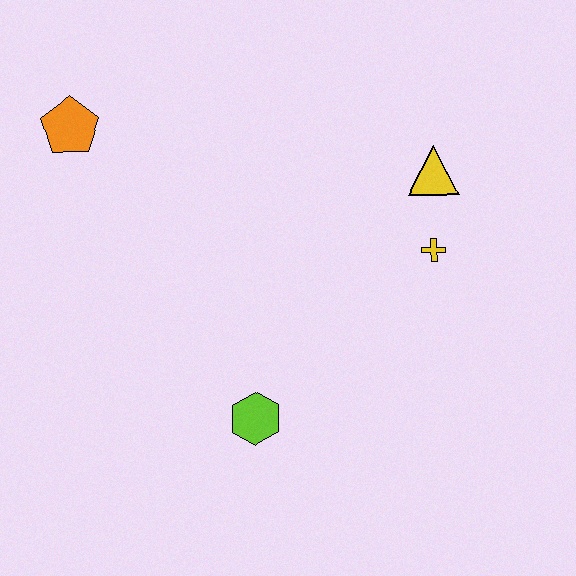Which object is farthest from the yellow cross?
The orange pentagon is farthest from the yellow cross.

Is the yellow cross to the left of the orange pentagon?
No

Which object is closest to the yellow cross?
The yellow triangle is closest to the yellow cross.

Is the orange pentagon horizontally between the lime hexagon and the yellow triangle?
No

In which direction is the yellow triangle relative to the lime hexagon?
The yellow triangle is above the lime hexagon.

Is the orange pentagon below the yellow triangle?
No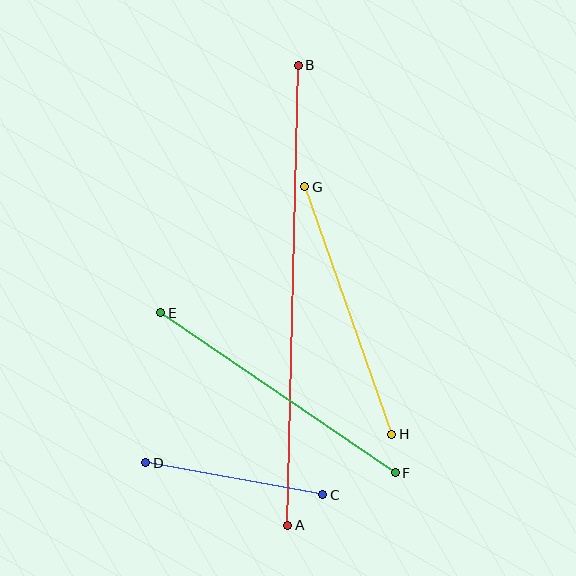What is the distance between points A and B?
The distance is approximately 460 pixels.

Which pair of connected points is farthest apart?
Points A and B are farthest apart.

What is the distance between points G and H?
The distance is approximately 262 pixels.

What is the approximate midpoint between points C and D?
The midpoint is at approximately (234, 479) pixels.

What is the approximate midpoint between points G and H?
The midpoint is at approximately (348, 311) pixels.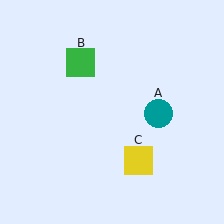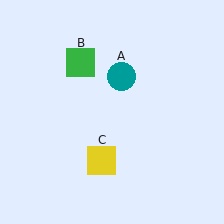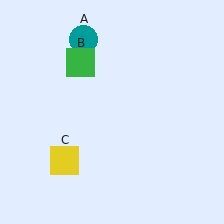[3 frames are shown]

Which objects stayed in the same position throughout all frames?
Green square (object B) remained stationary.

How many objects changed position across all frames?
2 objects changed position: teal circle (object A), yellow square (object C).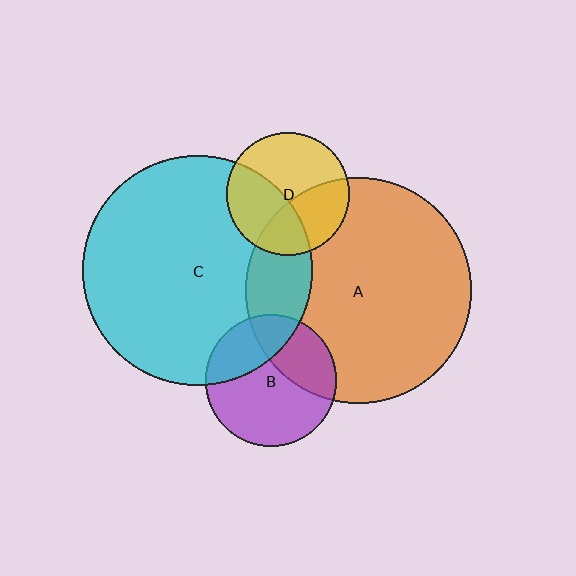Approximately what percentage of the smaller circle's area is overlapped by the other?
Approximately 30%.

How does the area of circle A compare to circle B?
Approximately 2.9 times.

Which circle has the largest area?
Circle C (cyan).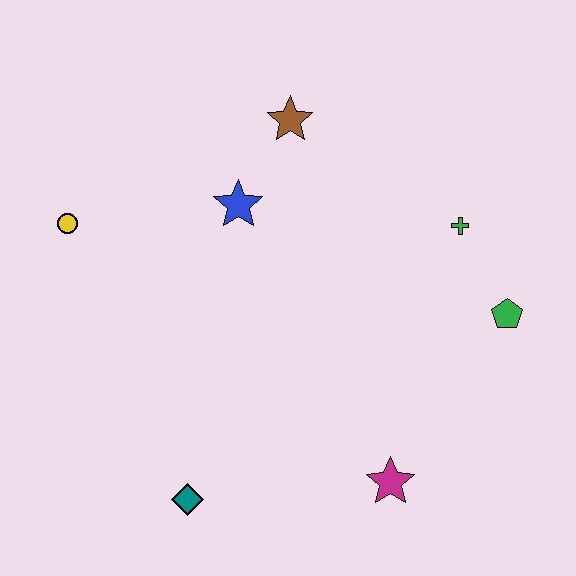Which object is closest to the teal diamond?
The magenta star is closest to the teal diamond.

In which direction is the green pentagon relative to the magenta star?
The green pentagon is above the magenta star.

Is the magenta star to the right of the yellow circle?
Yes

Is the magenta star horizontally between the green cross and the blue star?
Yes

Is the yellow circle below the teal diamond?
No